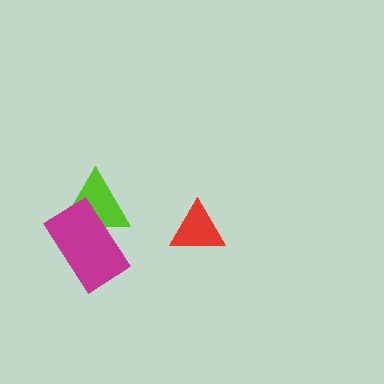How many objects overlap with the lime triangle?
1 object overlaps with the lime triangle.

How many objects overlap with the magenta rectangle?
1 object overlaps with the magenta rectangle.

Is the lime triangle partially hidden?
Yes, it is partially covered by another shape.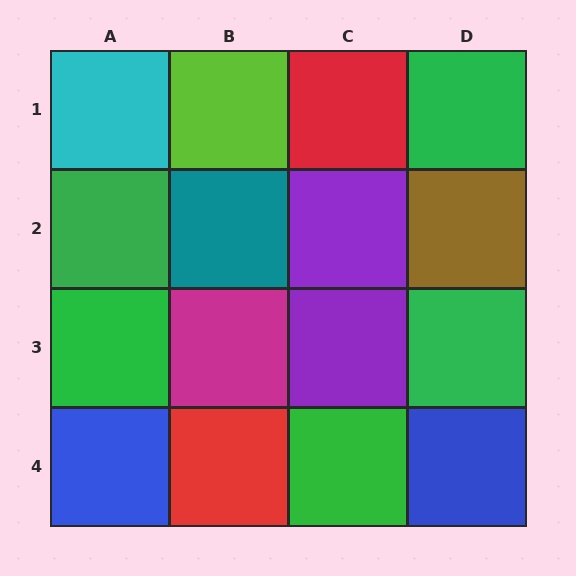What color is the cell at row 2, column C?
Purple.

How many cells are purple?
2 cells are purple.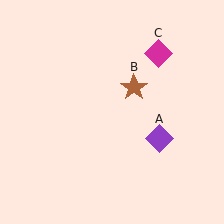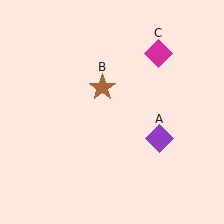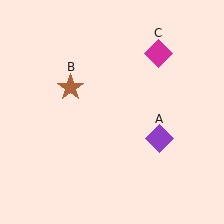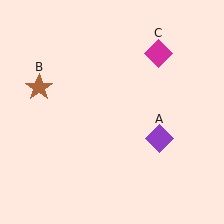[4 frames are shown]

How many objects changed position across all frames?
1 object changed position: brown star (object B).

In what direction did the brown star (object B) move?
The brown star (object B) moved left.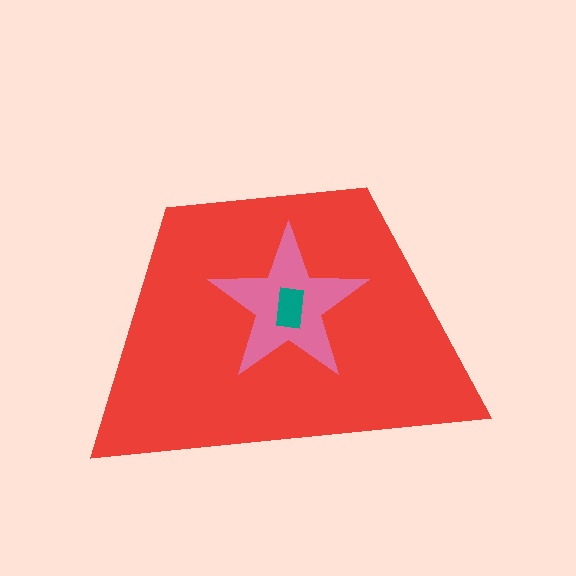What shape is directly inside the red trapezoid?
The pink star.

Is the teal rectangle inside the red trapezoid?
Yes.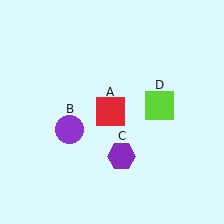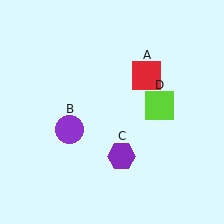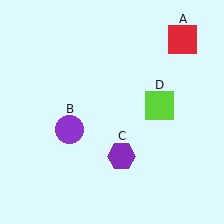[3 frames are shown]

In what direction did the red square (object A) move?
The red square (object A) moved up and to the right.